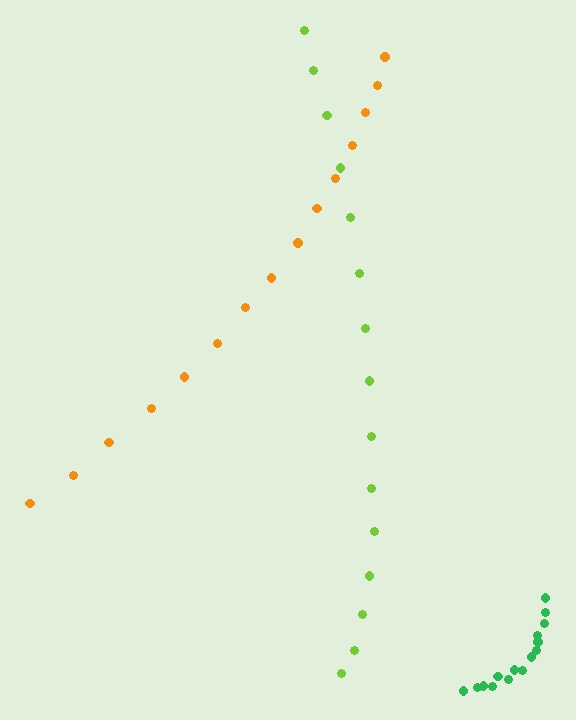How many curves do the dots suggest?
There are 3 distinct paths.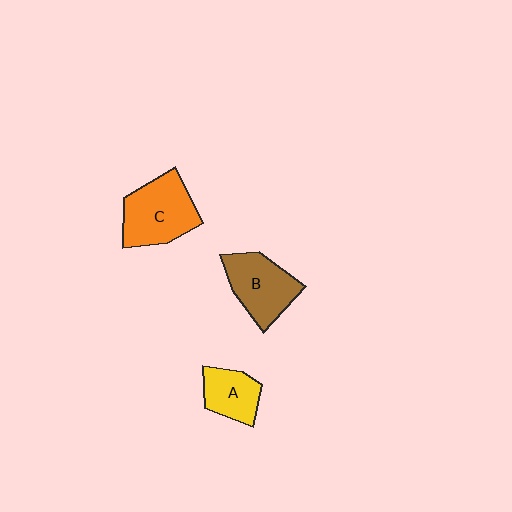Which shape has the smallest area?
Shape A (yellow).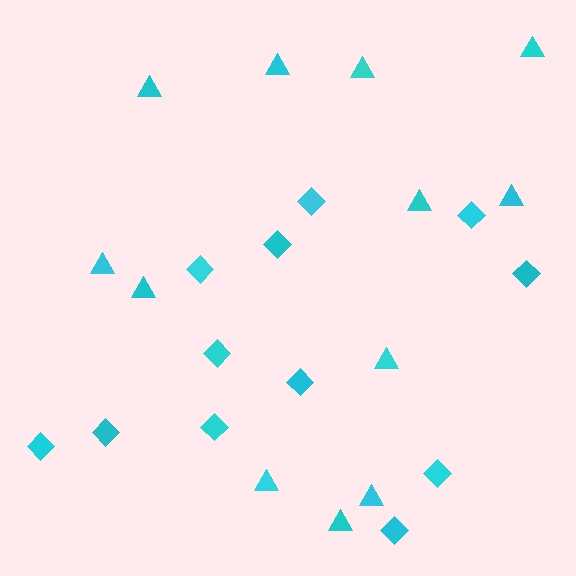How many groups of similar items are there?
There are 2 groups: one group of triangles (12) and one group of diamonds (12).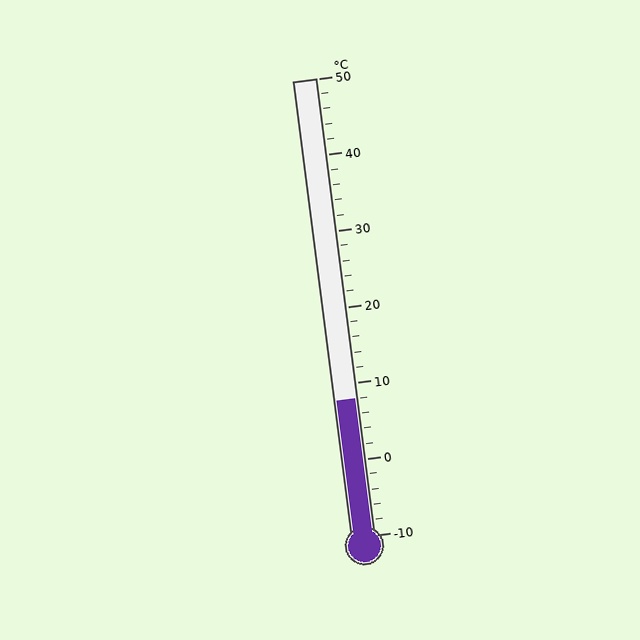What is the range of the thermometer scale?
The thermometer scale ranges from -10°C to 50°C.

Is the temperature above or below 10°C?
The temperature is below 10°C.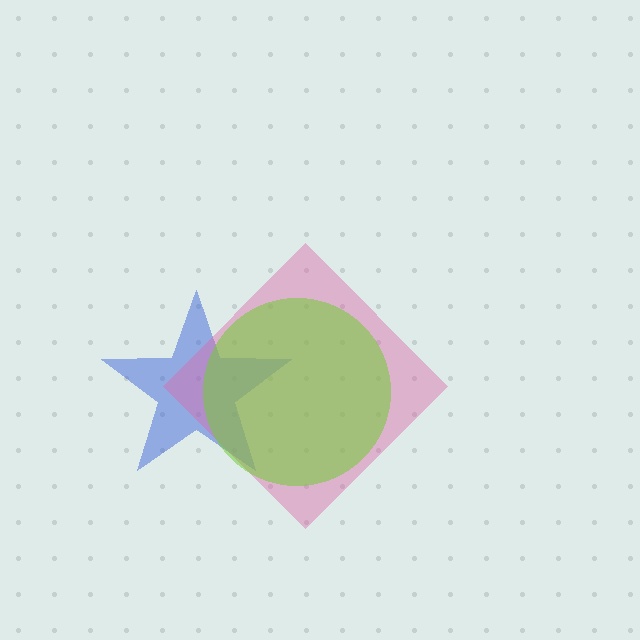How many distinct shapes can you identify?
There are 3 distinct shapes: a blue star, a pink diamond, a lime circle.